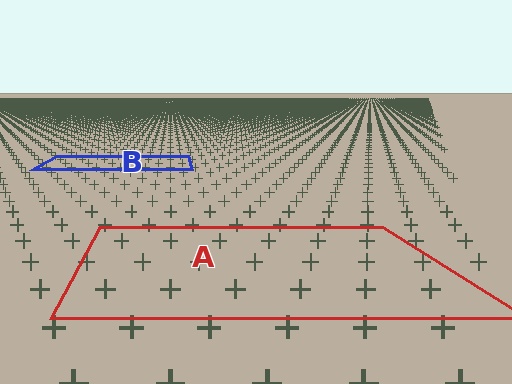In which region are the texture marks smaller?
The texture marks are smaller in region B, because it is farther away.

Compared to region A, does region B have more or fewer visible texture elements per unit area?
Region B has more texture elements per unit area — they are packed more densely because it is farther away.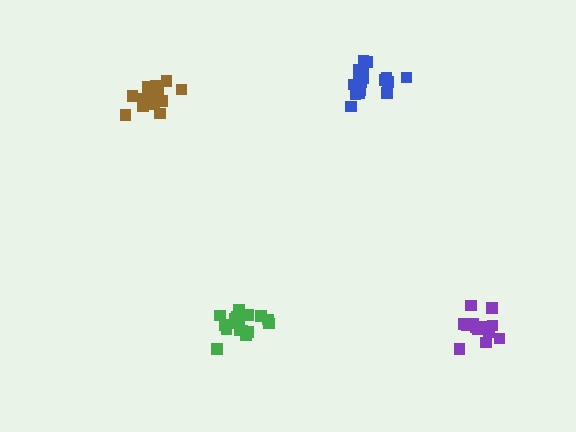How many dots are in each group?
Group 1: 17 dots, Group 2: 14 dots, Group 3: 14 dots, Group 4: 18 dots (63 total).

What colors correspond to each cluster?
The clusters are colored: green, purple, brown, blue.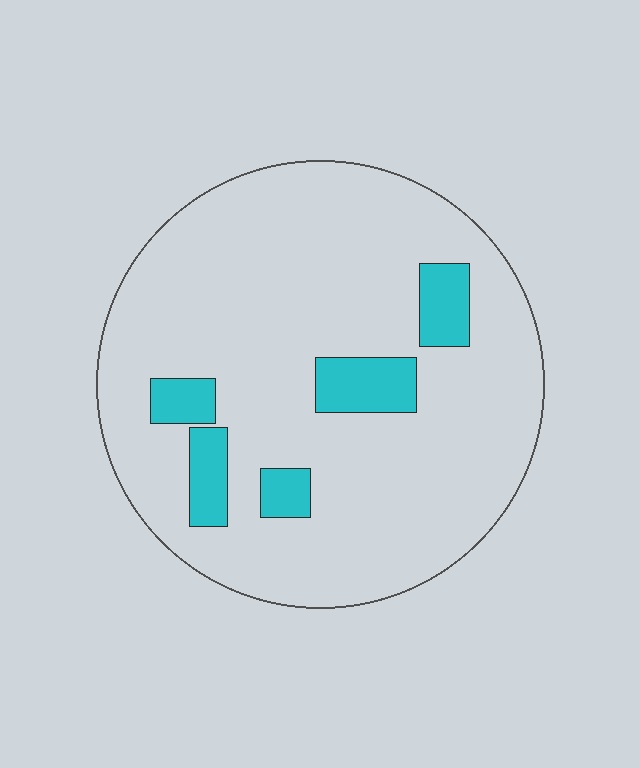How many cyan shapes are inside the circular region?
5.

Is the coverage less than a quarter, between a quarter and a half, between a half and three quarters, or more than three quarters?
Less than a quarter.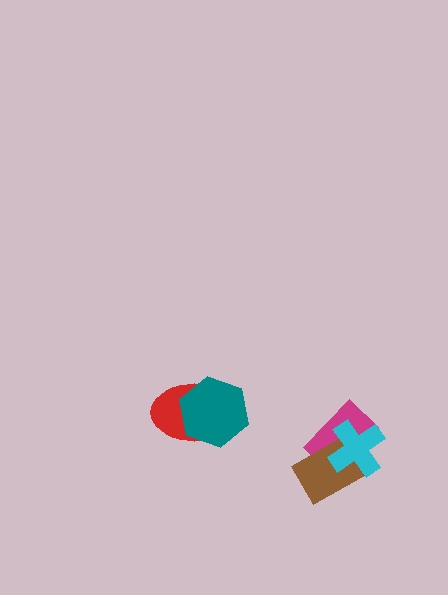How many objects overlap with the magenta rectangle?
2 objects overlap with the magenta rectangle.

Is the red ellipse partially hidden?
Yes, it is partially covered by another shape.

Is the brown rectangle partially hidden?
Yes, it is partially covered by another shape.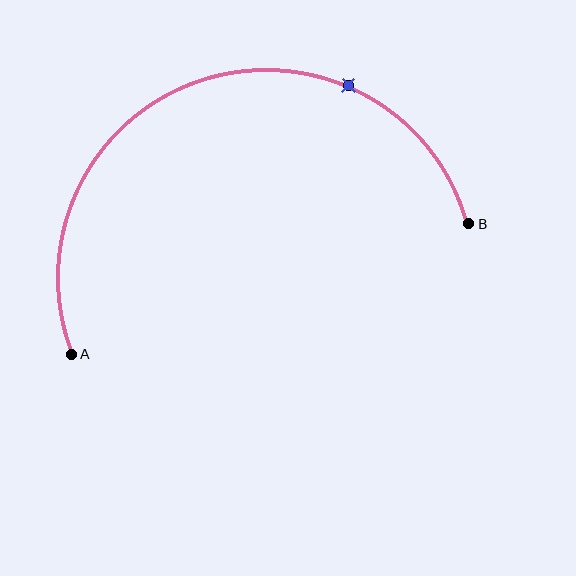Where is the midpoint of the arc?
The arc midpoint is the point on the curve farthest from the straight line joining A and B. It sits above that line.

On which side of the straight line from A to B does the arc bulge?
The arc bulges above the straight line connecting A and B.